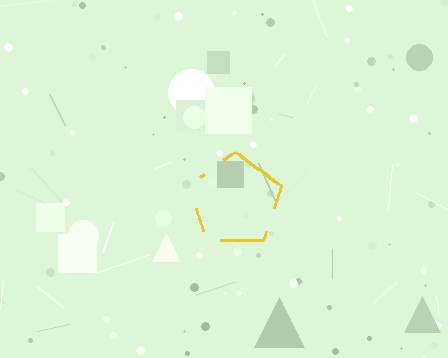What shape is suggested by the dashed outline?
The dashed outline suggests a pentagon.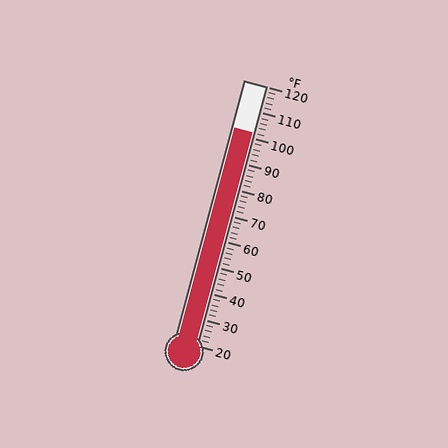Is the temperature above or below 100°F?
The temperature is above 100°F.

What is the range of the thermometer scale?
The thermometer scale ranges from 20°F to 120°F.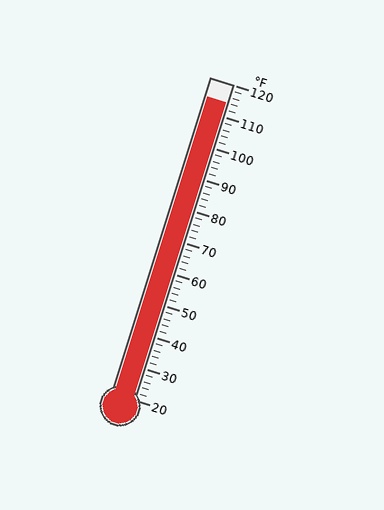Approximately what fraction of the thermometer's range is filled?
The thermometer is filled to approximately 95% of its range.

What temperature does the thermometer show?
The thermometer shows approximately 114°F.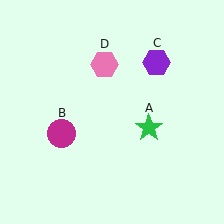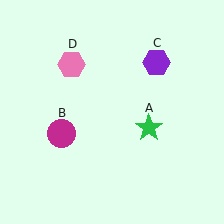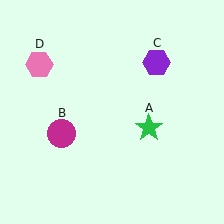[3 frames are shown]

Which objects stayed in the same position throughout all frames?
Green star (object A) and magenta circle (object B) and purple hexagon (object C) remained stationary.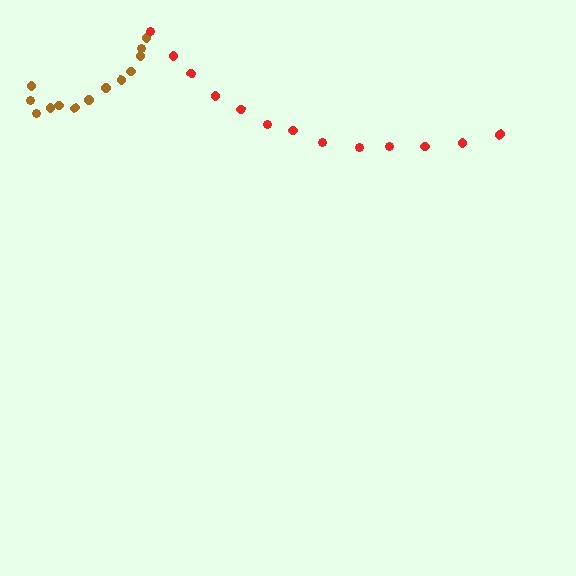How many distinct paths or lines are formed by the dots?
There are 2 distinct paths.